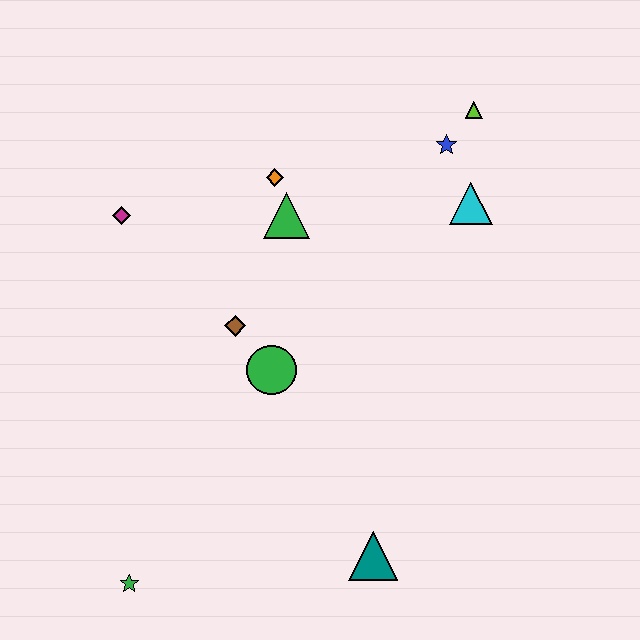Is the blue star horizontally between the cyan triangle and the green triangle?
Yes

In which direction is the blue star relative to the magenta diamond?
The blue star is to the right of the magenta diamond.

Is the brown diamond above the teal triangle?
Yes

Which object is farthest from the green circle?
The lime triangle is farthest from the green circle.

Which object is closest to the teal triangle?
The green circle is closest to the teal triangle.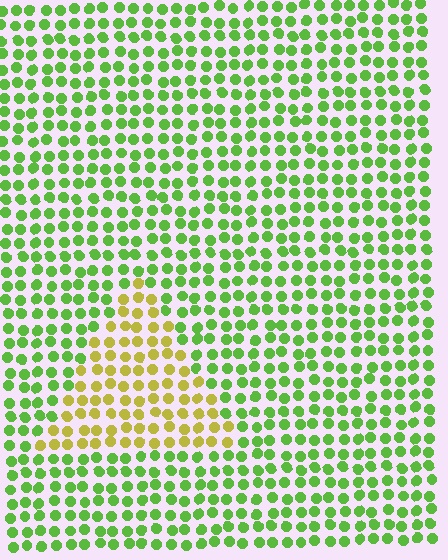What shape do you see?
I see a triangle.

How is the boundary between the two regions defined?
The boundary is defined purely by a slight shift in hue (about 48 degrees). Spacing, size, and orientation are identical on both sides.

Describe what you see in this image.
The image is filled with small lime elements in a uniform arrangement. A triangle-shaped region is visible where the elements are tinted to a slightly different hue, forming a subtle color boundary.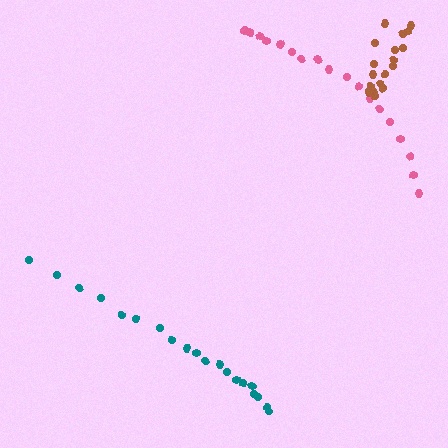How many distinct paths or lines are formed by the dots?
There are 3 distinct paths.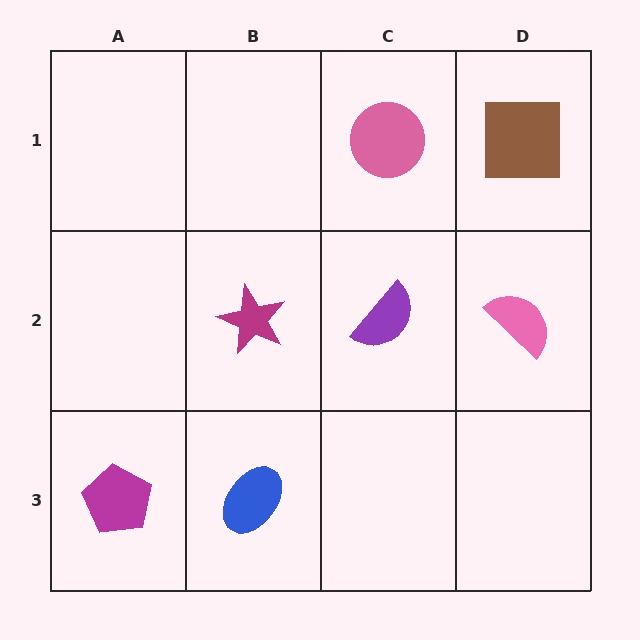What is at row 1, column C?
A pink circle.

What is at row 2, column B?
A magenta star.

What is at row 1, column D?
A brown square.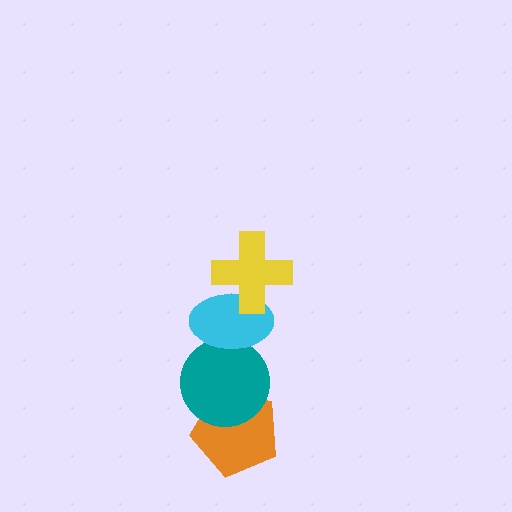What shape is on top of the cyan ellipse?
The yellow cross is on top of the cyan ellipse.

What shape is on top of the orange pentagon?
The teal circle is on top of the orange pentagon.